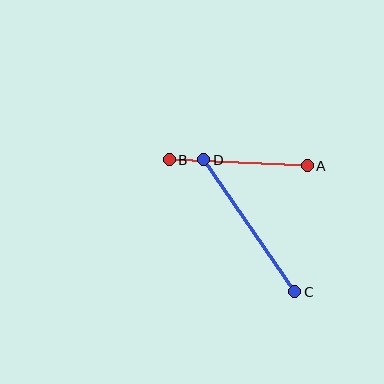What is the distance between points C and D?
The distance is approximately 160 pixels.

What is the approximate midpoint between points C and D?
The midpoint is at approximately (249, 226) pixels.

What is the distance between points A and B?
The distance is approximately 138 pixels.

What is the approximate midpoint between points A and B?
The midpoint is at approximately (238, 163) pixels.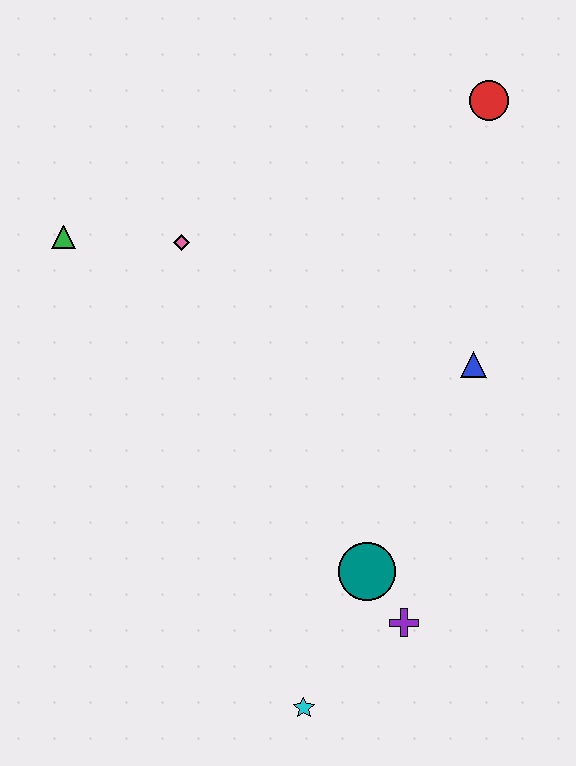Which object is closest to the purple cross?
The teal circle is closest to the purple cross.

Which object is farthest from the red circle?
The cyan star is farthest from the red circle.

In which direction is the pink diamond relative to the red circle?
The pink diamond is to the left of the red circle.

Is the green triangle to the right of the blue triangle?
No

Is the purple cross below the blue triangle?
Yes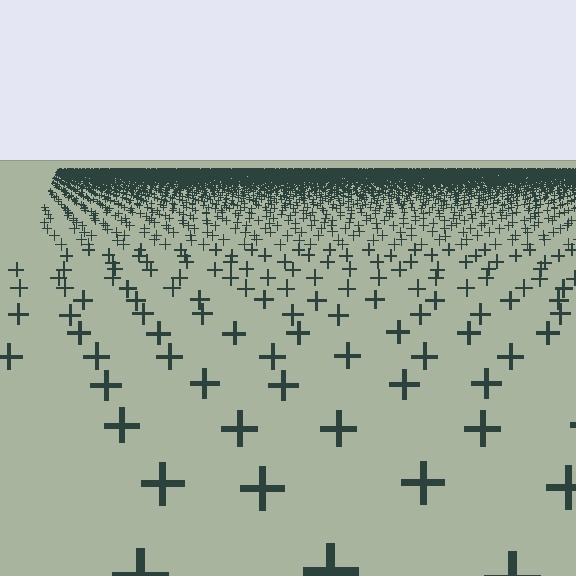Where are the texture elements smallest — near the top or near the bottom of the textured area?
Near the top.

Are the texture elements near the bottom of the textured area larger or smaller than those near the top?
Larger. Near the bottom, elements are closer to the viewer and appear at a bigger on-screen size.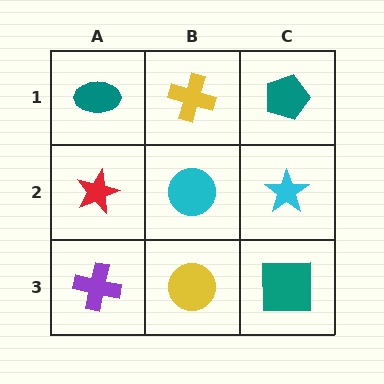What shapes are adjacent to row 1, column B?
A cyan circle (row 2, column B), a teal ellipse (row 1, column A), a teal pentagon (row 1, column C).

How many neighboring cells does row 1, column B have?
3.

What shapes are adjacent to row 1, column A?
A red star (row 2, column A), a yellow cross (row 1, column B).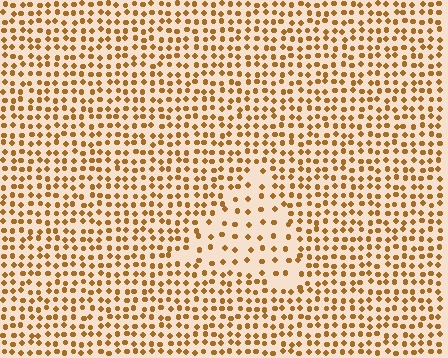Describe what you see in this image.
The image contains small brown elements arranged at two different densities. A triangle-shaped region is visible where the elements are less densely packed than the surrounding area.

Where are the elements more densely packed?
The elements are more densely packed outside the triangle boundary.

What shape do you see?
I see a triangle.